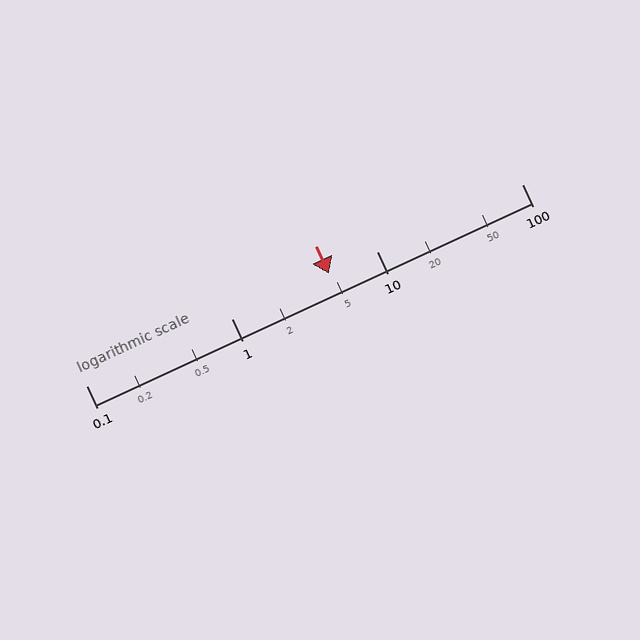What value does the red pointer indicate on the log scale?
The pointer indicates approximately 4.7.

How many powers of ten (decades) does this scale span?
The scale spans 3 decades, from 0.1 to 100.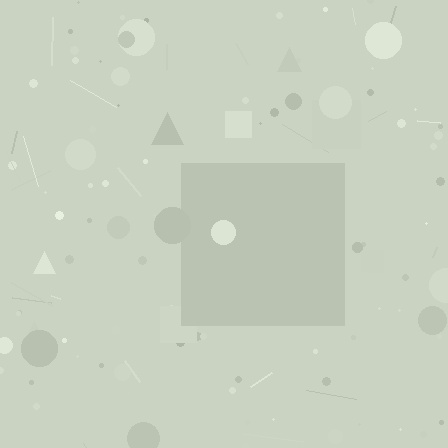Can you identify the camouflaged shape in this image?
The camouflaged shape is a square.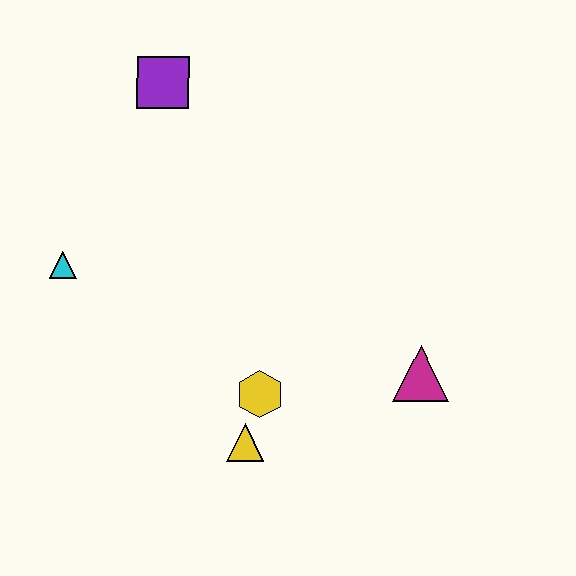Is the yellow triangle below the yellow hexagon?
Yes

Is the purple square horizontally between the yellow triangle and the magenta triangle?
No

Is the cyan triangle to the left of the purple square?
Yes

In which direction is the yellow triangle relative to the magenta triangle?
The yellow triangle is to the left of the magenta triangle.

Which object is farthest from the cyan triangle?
The magenta triangle is farthest from the cyan triangle.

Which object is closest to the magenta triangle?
The yellow hexagon is closest to the magenta triangle.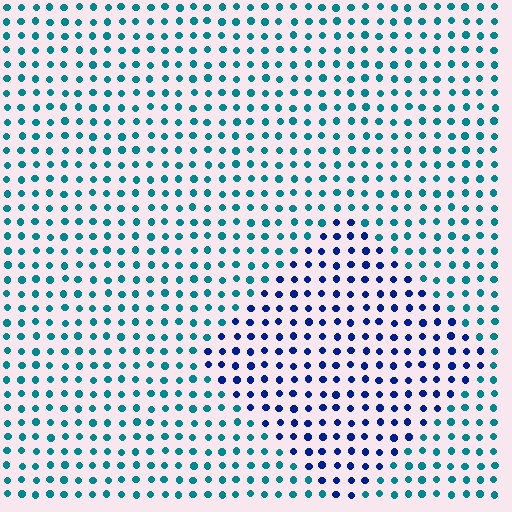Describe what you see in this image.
The image is filled with small teal elements in a uniform arrangement. A diamond-shaped region is visible where the elements are tinted to a slightly different hue, forming a subtle color boundary.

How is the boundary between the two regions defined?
The boundary is defined purely by a slight shift in hue (about 45 degrees). Spacing, size, and orientation are identical on both sides.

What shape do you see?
I see a diamond.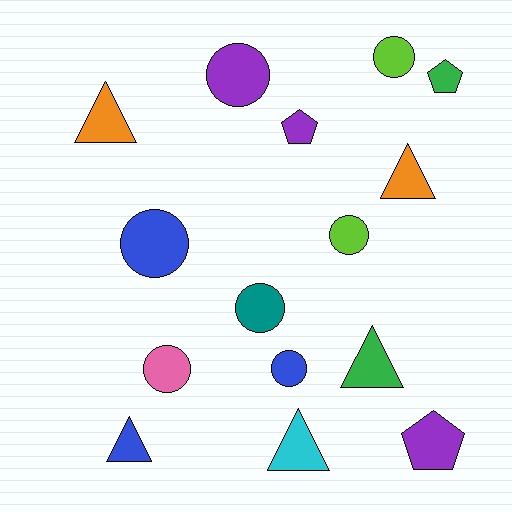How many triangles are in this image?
There are 5 triangles.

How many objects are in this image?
There are 15 objects.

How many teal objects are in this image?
There is 1 teal object.